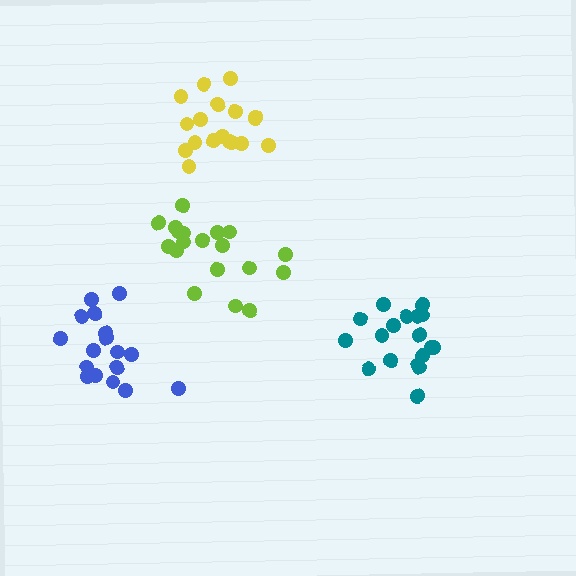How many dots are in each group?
Group 1: 19 dots, Group 2: 18 dots, Group 3: 17 dots, Group 4: 18 dots (72 total).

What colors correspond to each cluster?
The clusters are colored: lime, teal, blue, yellow.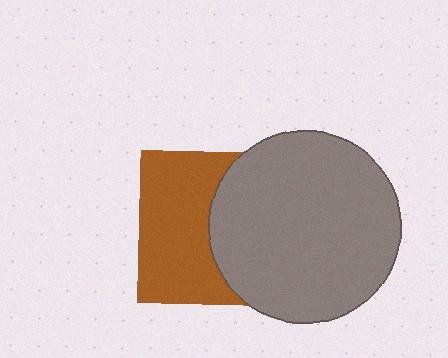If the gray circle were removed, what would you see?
You would see the complete brown square.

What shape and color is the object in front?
The object in front is a gray circle.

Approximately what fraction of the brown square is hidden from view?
Roughly 47% of the brown square is hidden behind the gray circle.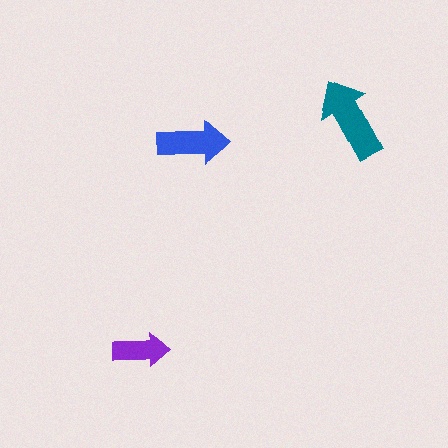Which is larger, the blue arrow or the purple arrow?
The blue one.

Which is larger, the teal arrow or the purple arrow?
The teal one.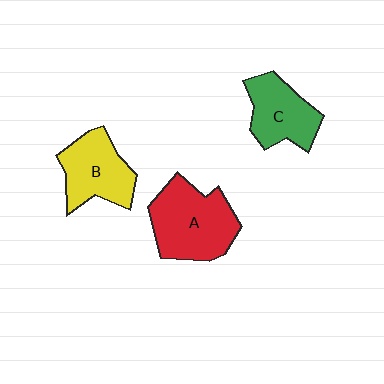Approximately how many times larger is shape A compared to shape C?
Approximately 1.4 times.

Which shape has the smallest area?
Shape C (green).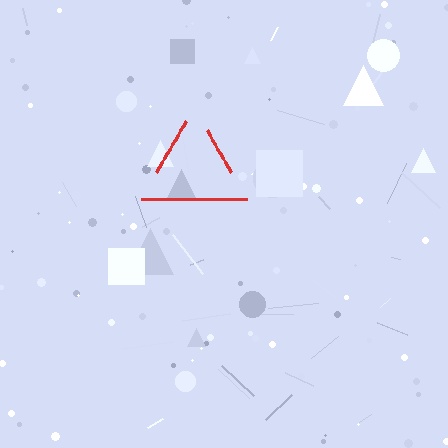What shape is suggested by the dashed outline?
The dashed outline suggests a triangle.